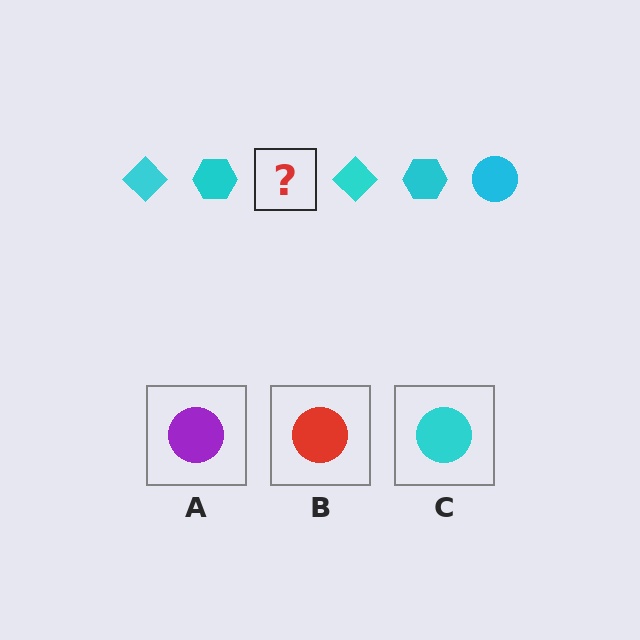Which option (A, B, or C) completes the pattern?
C.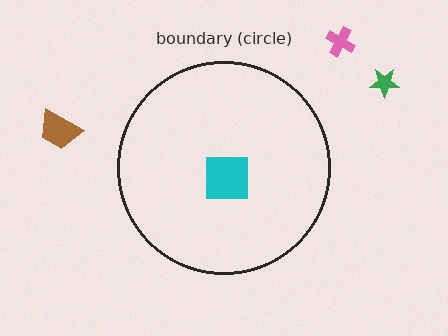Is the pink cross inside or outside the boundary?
Outside.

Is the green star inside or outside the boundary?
Outside.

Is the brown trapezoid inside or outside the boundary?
Outside.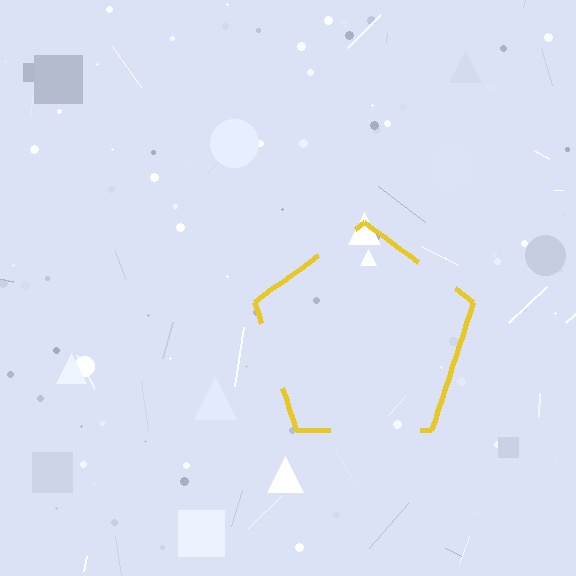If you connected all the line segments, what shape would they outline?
They would outline a pentagon.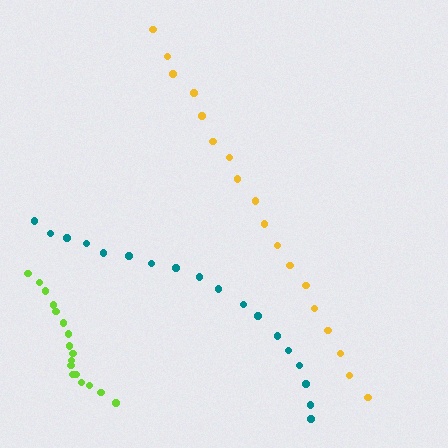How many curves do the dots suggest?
There are 3 distinct paths.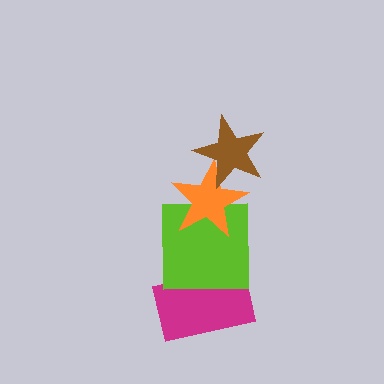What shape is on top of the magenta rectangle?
The lime square is on top of the magenta rectangle.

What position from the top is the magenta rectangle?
The magenta rectangle is 4th from the top.